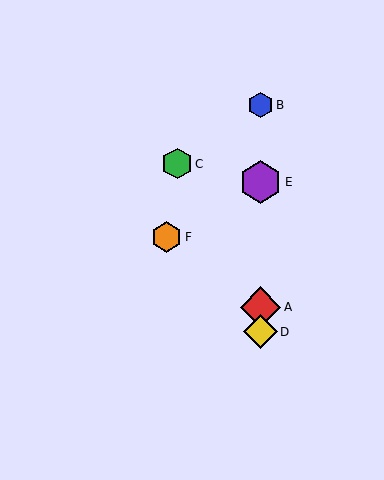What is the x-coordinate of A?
Object A is at x≈261.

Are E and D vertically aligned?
Yes, both are at x≈261.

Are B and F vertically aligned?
No, B is at x≈261 and F is at x≈167.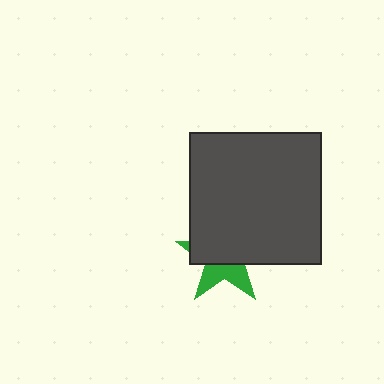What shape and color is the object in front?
The object in front is a dark gray square.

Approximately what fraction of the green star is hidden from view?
Roughly 63% of the green star is hidden behind the dark gray square.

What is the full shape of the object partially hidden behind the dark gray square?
The partially hidden object is a green star.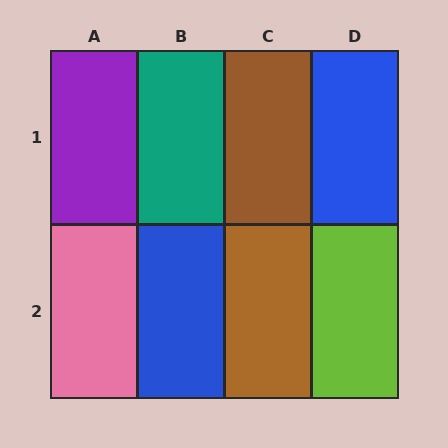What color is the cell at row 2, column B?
Blue.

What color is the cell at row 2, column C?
Brown.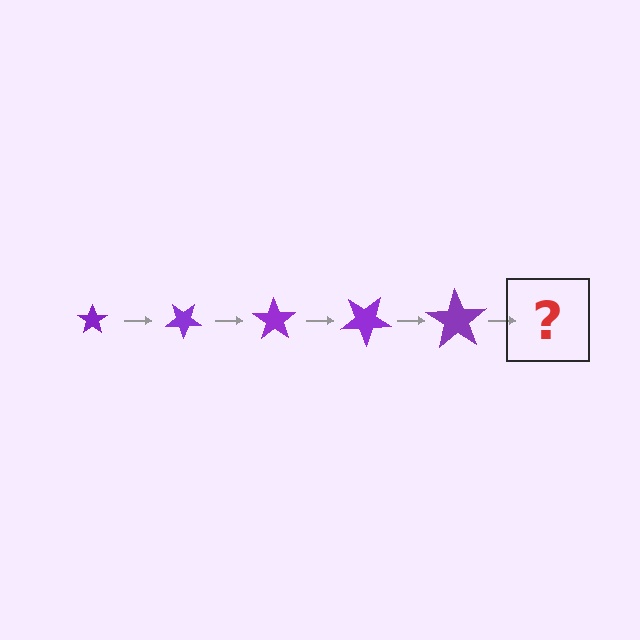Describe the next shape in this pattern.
It should be a star, larger than the previous one and rotated 175 degrees from the start.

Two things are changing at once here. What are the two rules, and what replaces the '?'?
The two rules are that the star grows larger each step and it rotates 35 degrees each step. The '?' should be a star, larger than the previous one and rotated 175 degrees from the start.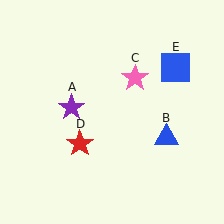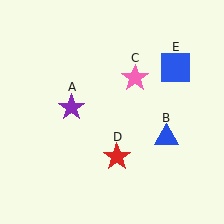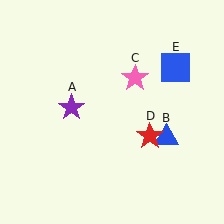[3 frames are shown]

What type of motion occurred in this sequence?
The red star (object D) rotated counterclockwise around the center of the scene.